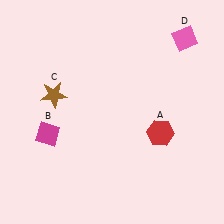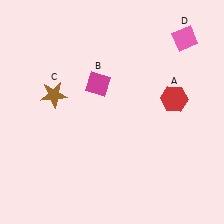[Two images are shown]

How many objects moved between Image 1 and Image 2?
2 objects moved between the two images.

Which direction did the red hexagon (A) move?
The red hexagon (A) moved up.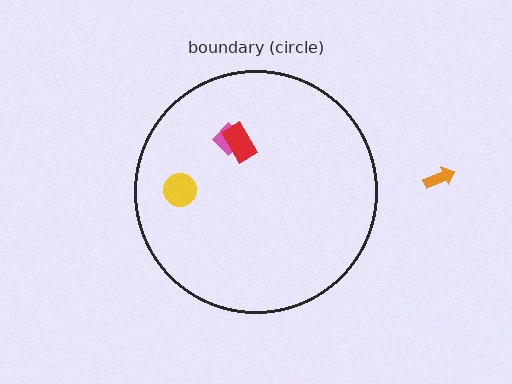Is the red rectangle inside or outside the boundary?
Inside.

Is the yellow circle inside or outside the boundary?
Inside.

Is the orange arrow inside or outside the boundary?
Outside.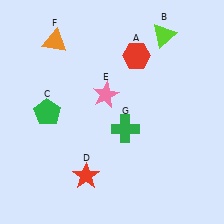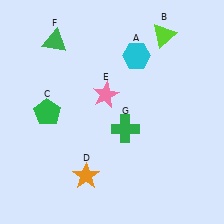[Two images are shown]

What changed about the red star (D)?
In Image 1, D is red. In Image 2, it changed to orange.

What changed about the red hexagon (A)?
In Image 1, A is red. In Image 2, it changed to cyan.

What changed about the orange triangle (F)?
In Image 1, F is orange. In Image 2, it changed to green.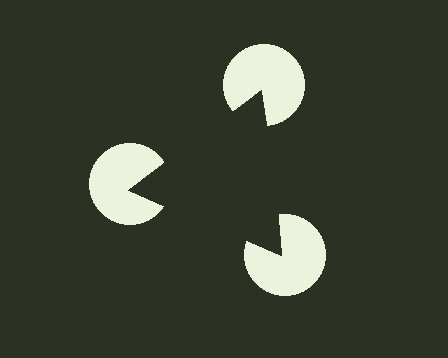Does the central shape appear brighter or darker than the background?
It typically appears slightly darker than the background, even though no actual brightness change is drawn.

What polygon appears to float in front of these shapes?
An illusory triangle — its edges are inferred from the aligned wedge cuts in the pac-man discs, not physically drawn.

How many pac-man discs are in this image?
There are 3 — one at each vertex of the illusory triangle.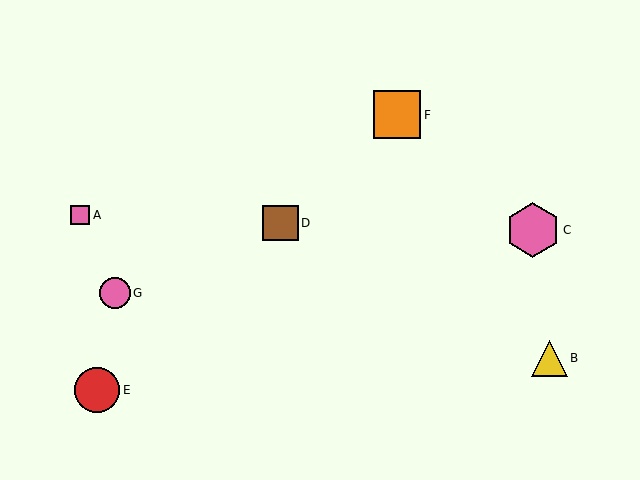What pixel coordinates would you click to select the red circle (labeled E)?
Click at (97, 390) to select the red circle E.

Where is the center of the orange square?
The center of the orange square is at (397, 115).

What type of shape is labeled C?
Shape C is a pink hexagon.